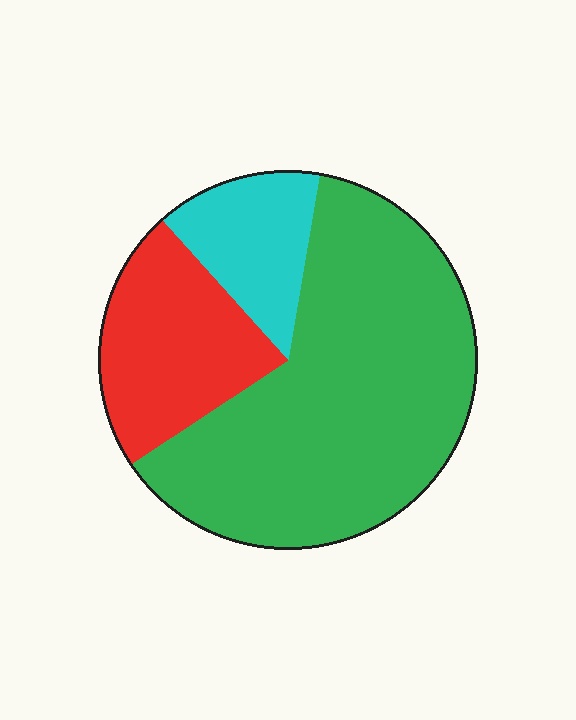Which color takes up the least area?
Cyan, at roughly 15%.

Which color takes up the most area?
Green, at roughly 65%.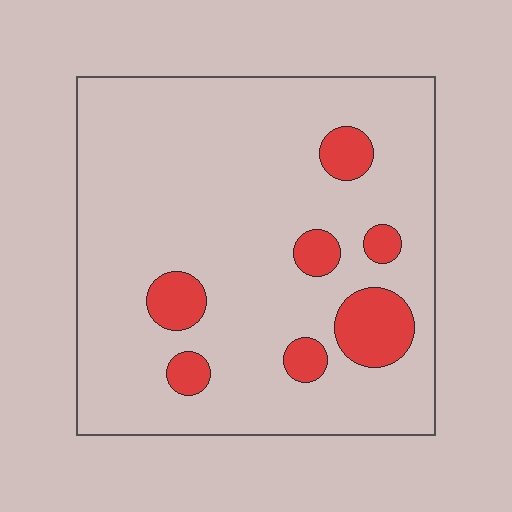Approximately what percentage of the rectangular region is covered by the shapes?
Approximately 15%.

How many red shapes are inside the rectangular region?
7.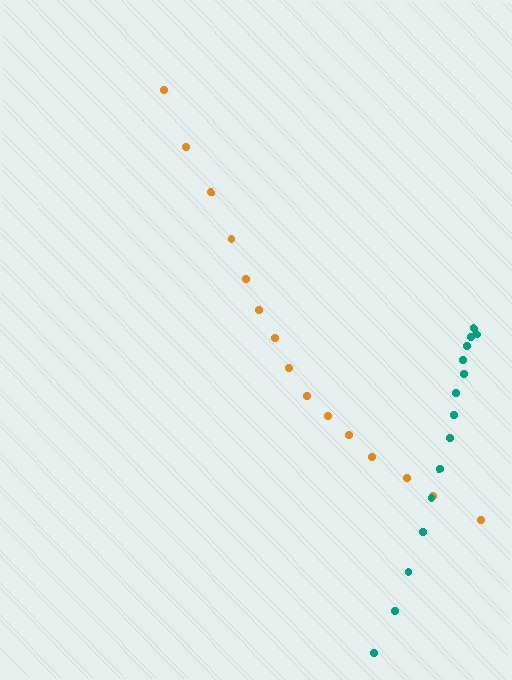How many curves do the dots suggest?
There are 2 distinct paths.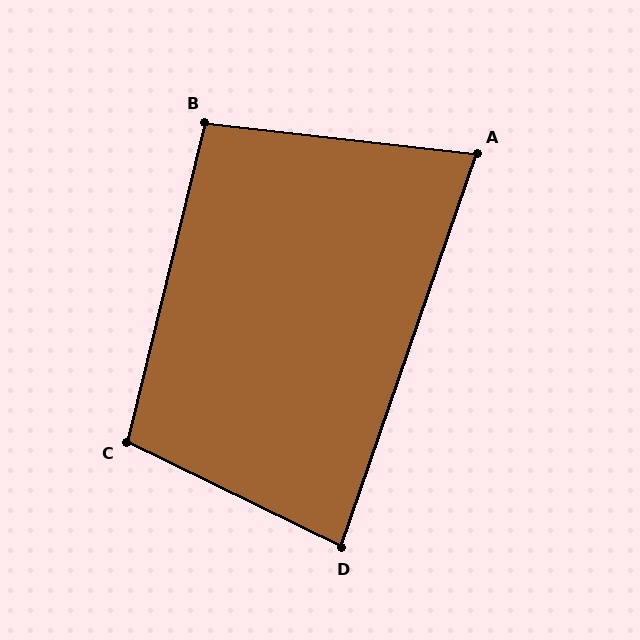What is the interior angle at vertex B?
Approximately 97 degrees (obtuse).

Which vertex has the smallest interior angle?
A, at approximately 77 degrees.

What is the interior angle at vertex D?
Approximately 83 degrees (acute).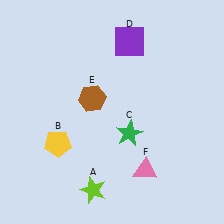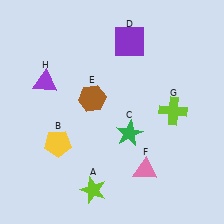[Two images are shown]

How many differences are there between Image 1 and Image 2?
There are 2 differences between the two images.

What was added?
A lime cross (G), a purple triangle (H) were added in Image 2.